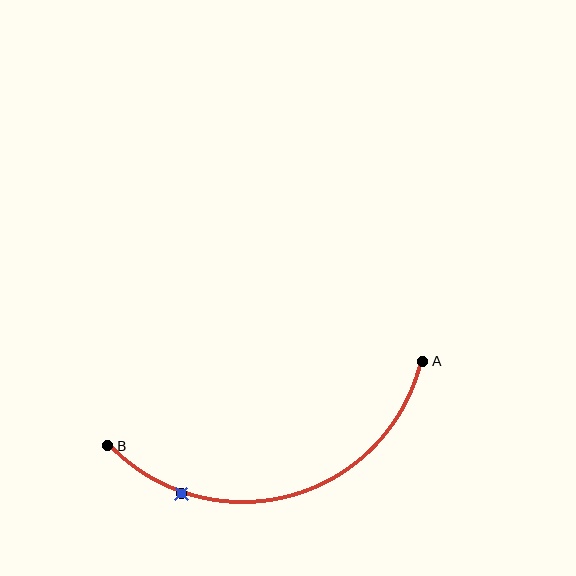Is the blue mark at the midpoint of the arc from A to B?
No. The blue mark lies on the arc but is closer to endpoint B. The arc midpoint would be at the point on the curve equidistant along the arc from both A and B.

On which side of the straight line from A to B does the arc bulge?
The arc bulges below the straight line connecting A and B.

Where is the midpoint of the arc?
The arc midpoint is the point on the curve farthest from the straight line joining A and B. It sits below that line.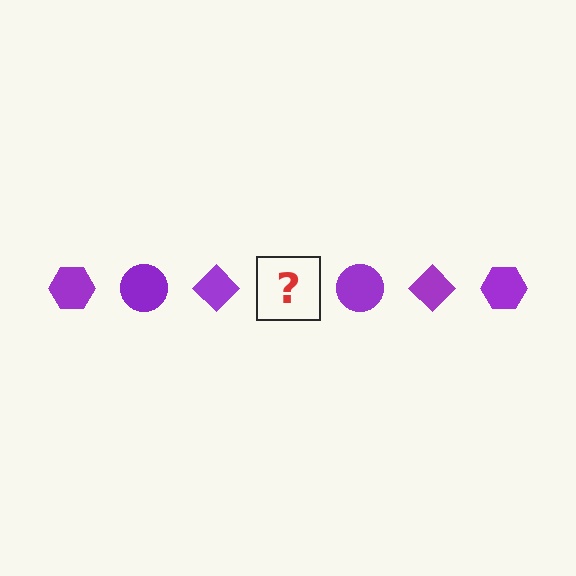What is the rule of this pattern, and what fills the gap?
The rule is that the pattern cycles through hexagon, circle, diamond shapes in purple. The gap should be filled with a purple hexagon.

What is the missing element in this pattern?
The missing element is a purple hexagon.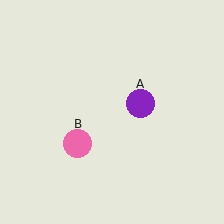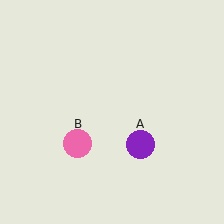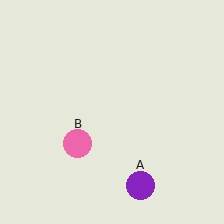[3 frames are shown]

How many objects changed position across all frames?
1 object changed position: purple circle (object A).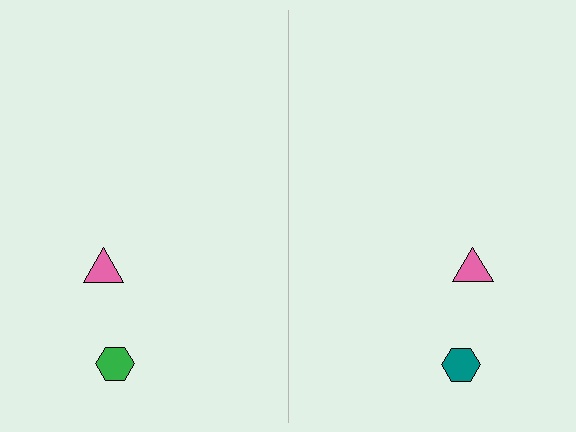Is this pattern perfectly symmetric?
No, the pattern is not perfectly symmetric. The teal hexagon on the right side breaks the symmetry — its mirror counterpart is green.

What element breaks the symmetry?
The teal hexagon on the right side breaks the symmetry — its mirror counterpart is green.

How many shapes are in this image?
There are 4 shapes in this image.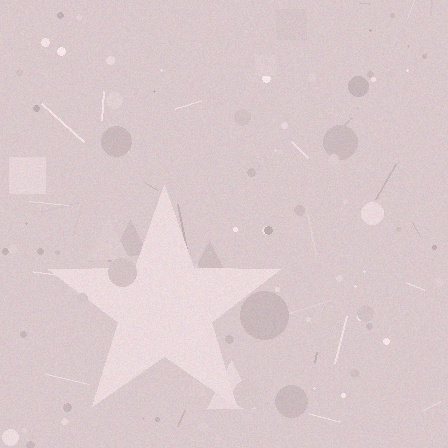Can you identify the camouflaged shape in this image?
The camouflaged shape is a star.